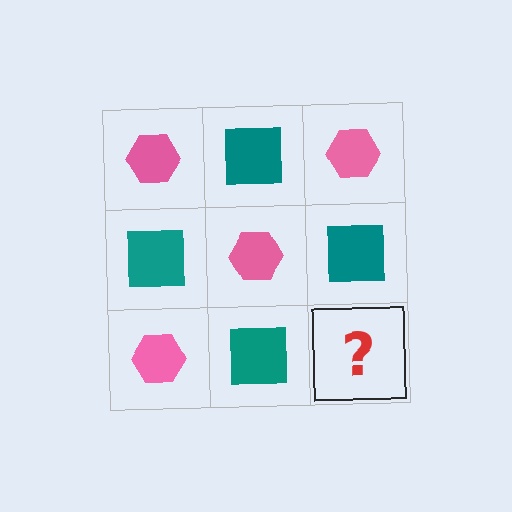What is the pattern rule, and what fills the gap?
The rule is that it alternates pink hexagon and teal square in a checkerboard pattern. The gap should be filled with a pink hexagon.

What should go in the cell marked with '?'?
The missing cell should contain a pink hexagon.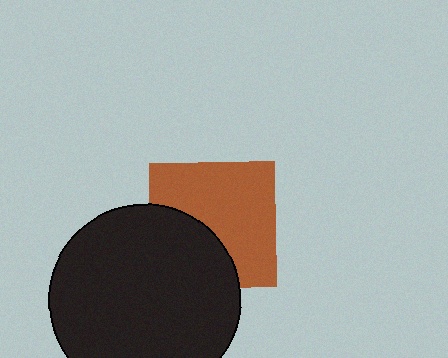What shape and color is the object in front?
The object in front is a black circle.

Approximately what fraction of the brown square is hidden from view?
Roughly 36% of the brown square is hidden behind the black circle.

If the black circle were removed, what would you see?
You would see the complete brown square.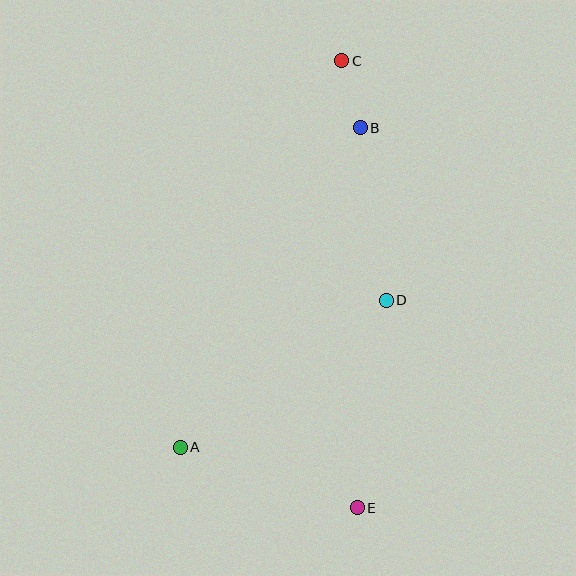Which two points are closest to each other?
Points B and C are closest to each other.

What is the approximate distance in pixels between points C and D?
The distance between C and D is approximately 244 pixels.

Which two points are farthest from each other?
Points C and E are farthest from each other.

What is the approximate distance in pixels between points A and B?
The distance between A and B is approximately 367 pixels.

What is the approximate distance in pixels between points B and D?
The distance between B and D is approximately 175 pixels.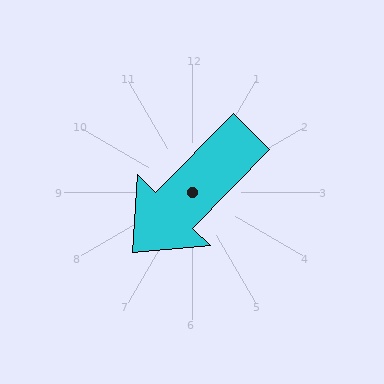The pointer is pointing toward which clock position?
Roughly 7 o'clock.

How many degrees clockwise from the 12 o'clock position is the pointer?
Approximately 224 degrees.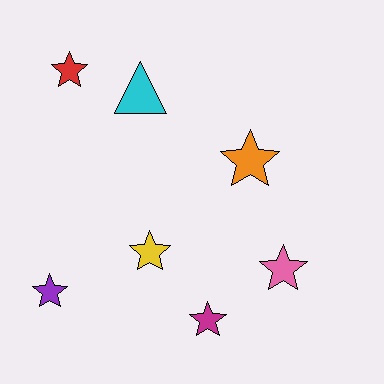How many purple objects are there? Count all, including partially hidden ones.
There is 1 purple object.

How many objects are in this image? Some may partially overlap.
There are 7 objects.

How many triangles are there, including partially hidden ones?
There is 1 triangle.